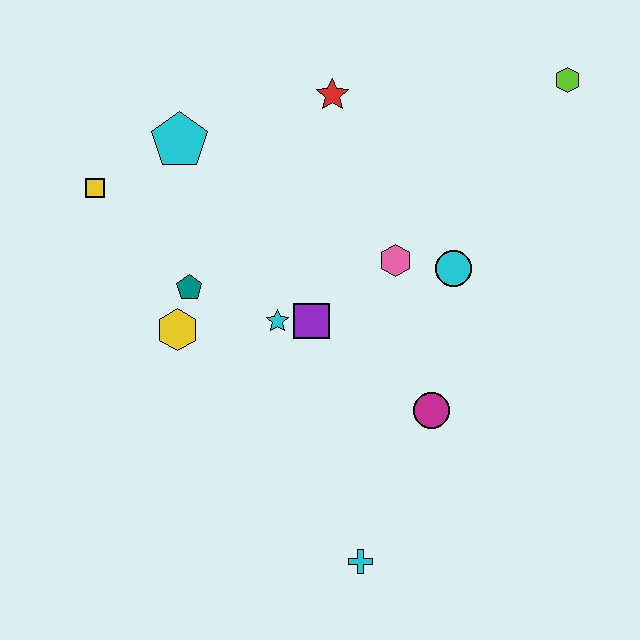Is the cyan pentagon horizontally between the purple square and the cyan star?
No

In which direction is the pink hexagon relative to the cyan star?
The pink hexagon is to the right of the cyan star.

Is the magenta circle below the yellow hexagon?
Yes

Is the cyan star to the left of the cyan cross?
Yes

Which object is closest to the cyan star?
The purple square is closest to the cyan star.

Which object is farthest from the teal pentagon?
The lime hexagon is farthest from the teal pentagon.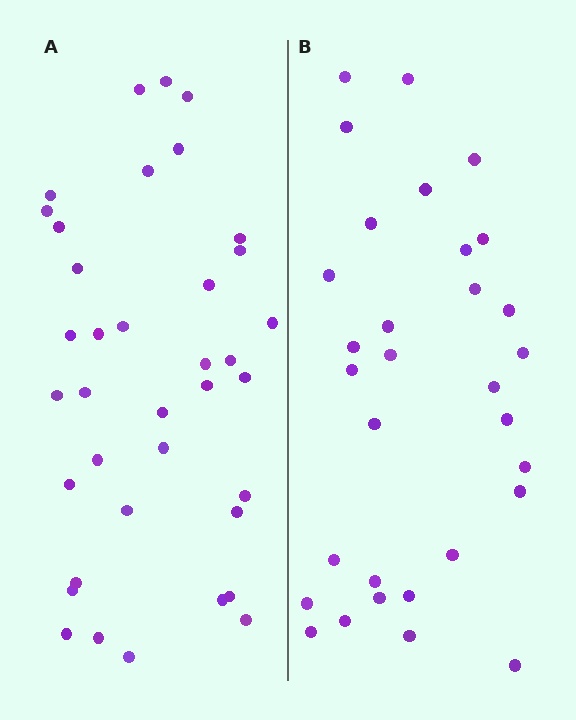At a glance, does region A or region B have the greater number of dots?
Region A (the left region) has more dots.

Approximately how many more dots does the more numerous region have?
Region A has about 6 more dots than region B.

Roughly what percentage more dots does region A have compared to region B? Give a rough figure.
About 20% more.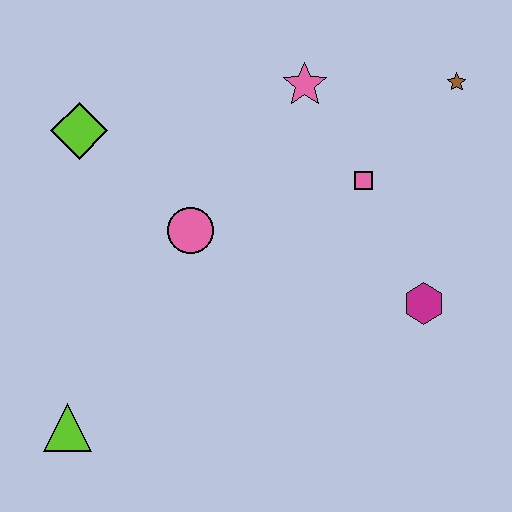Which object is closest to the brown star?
The pink square is closest to the brown star.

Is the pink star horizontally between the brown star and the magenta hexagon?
No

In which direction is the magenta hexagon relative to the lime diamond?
The magenta hexagon is to the right of the lime diamond.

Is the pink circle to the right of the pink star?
No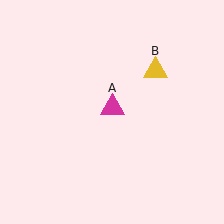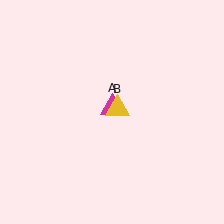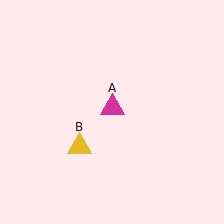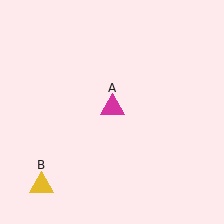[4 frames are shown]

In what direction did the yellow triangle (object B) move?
The yellow triangle (object B) moved down and to the left.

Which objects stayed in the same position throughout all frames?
Magenta triangle (object A) remained stationary.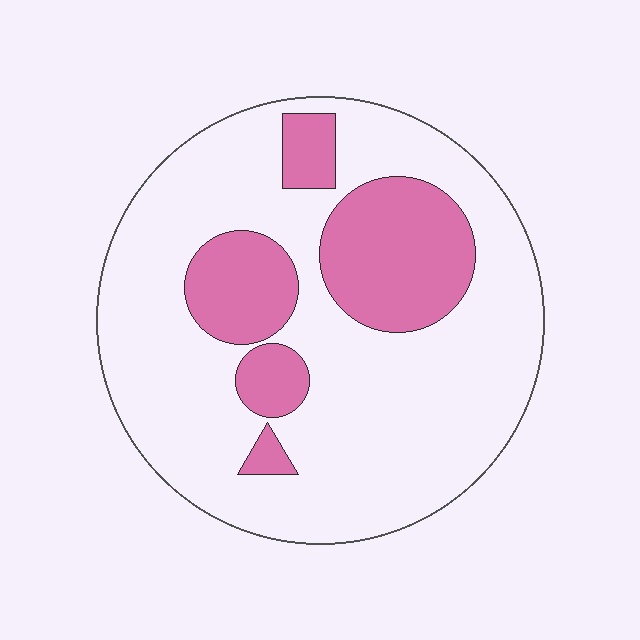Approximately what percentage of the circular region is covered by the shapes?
Approximately 25%.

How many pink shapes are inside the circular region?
5.